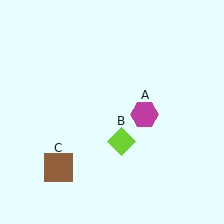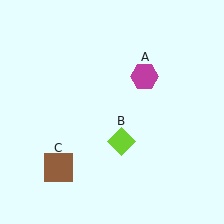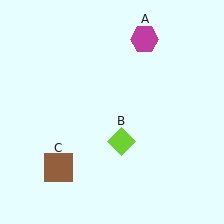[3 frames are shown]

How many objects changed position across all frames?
1 object changed position: magenta hexagon (object A).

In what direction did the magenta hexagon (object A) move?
The magenta hexagon (object A) moved up.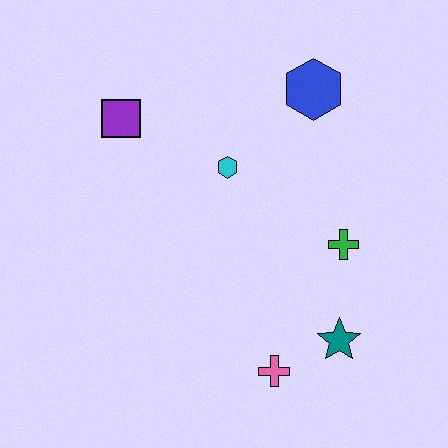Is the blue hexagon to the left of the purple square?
No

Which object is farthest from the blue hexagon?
The pink cross is farthest from the blue hexagon.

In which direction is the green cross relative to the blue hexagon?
The green cross is below the blue hexagon.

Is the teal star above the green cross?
No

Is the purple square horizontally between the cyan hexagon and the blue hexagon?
No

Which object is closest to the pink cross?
The teal star is closest to the pink cross.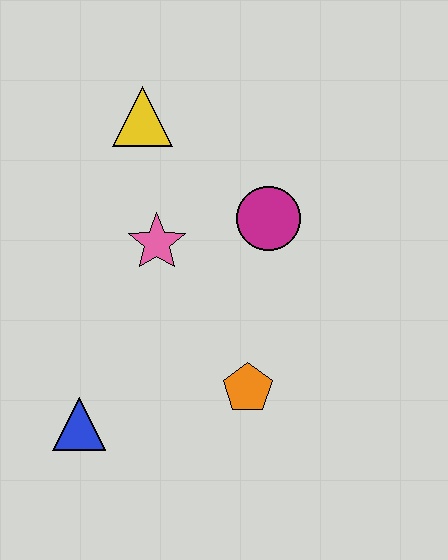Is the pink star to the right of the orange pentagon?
No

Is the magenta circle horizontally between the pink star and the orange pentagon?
No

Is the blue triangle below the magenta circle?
Yes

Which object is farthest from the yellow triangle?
The blue triangle is farthest from the yellow triangle.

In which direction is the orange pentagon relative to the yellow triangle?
The orange pentagon is below the yellow triangle.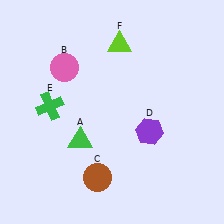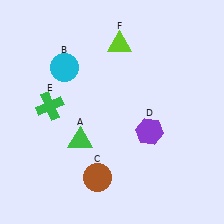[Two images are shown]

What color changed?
The circle (B) changed from pink in Image 1 to cyan in Image 2.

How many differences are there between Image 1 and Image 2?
There is 1 difference between the two images.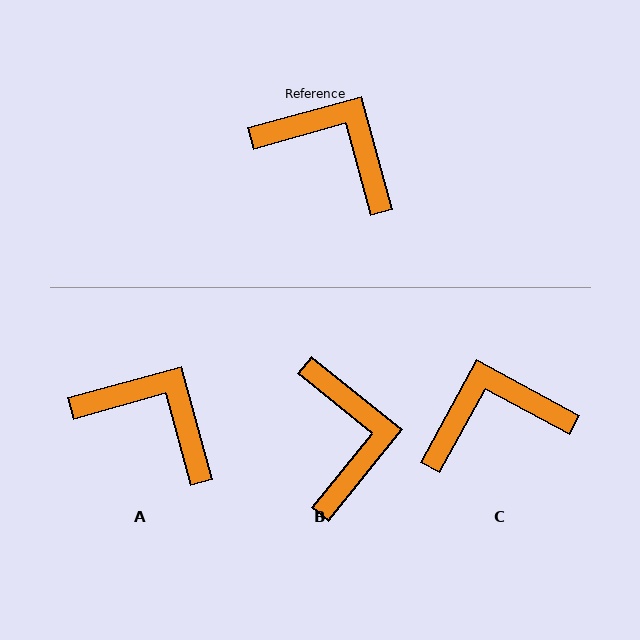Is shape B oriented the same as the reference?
No, it is off by about 54 degrees.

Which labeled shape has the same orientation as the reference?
A.